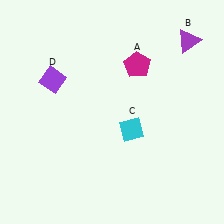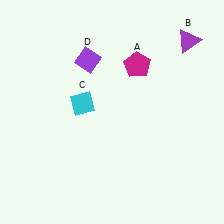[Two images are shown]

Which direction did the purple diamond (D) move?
The purple diamond (D) moved right.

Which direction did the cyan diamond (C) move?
The cyan diamond (C) moved left.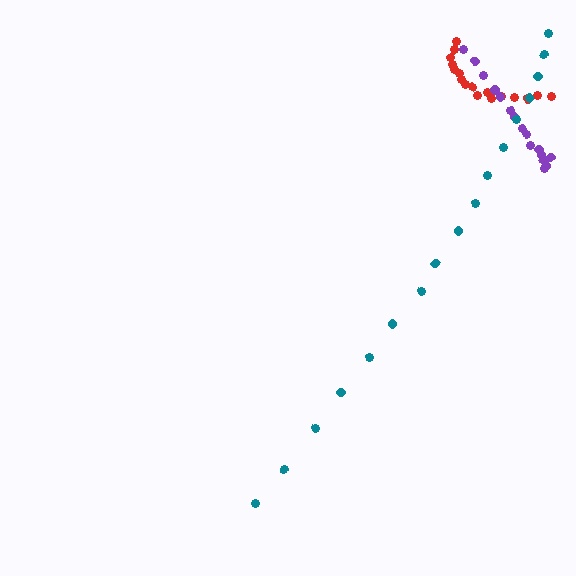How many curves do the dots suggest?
There are 3 distinct paths.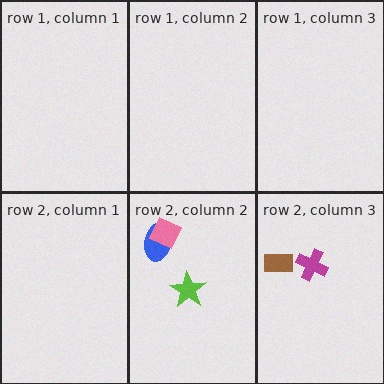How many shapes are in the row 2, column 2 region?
3.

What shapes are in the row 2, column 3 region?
The brown rectangle, the magenta cross.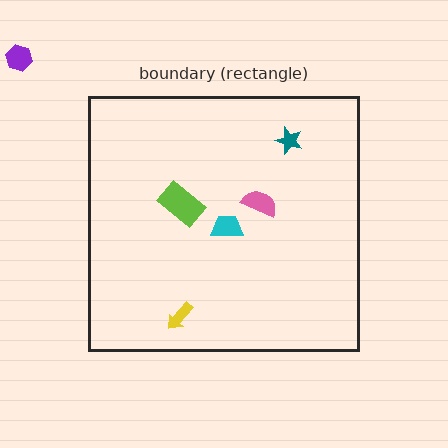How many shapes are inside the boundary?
5 inside, 1 outside.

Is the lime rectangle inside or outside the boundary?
Inside.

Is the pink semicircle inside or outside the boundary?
Inside.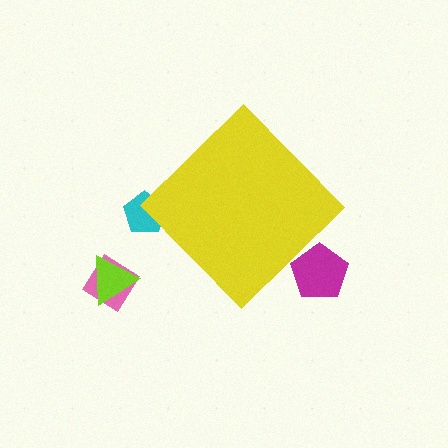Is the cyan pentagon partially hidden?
Yes, the cyan pentagon is partially hidden behind the yellow diamond.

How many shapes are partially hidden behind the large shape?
2 shapes are partially hidden.